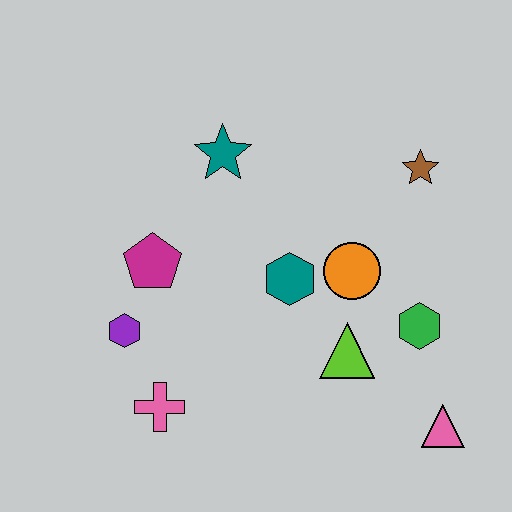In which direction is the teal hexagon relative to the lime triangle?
The teal hexagon is above the lime triangle.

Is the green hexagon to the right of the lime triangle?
Yes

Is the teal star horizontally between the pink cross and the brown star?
Yes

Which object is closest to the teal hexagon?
The orange circle is closest to the teal hexagon.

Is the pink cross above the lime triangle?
No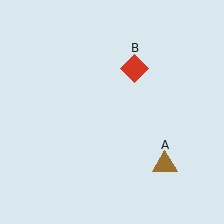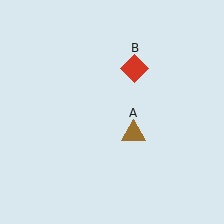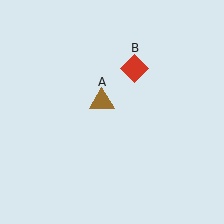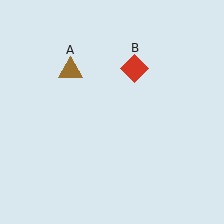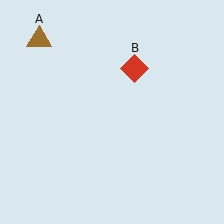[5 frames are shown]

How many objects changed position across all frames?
1 object changed position: brown triangle (object A).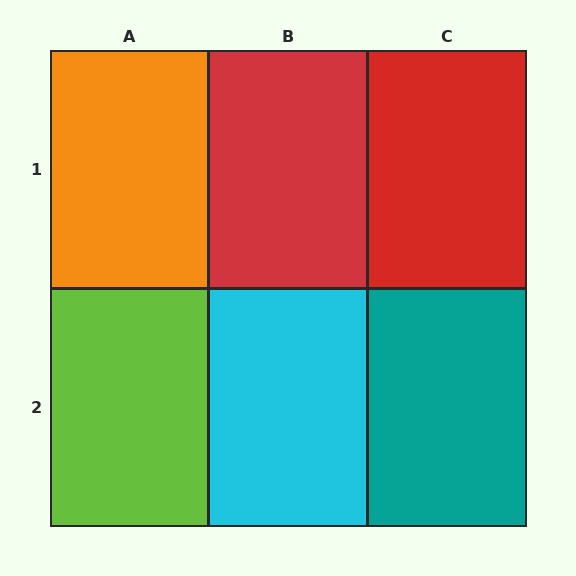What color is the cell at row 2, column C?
Teal.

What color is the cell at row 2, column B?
Cyan.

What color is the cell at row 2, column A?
Lime.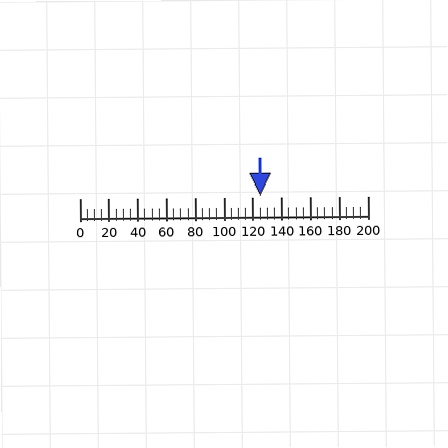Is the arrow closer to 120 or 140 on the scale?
The arrow is closer to 120.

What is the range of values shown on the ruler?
The ruler shows values from 0 to 200.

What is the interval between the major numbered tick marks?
The major tick marks are spaced 20 units apart.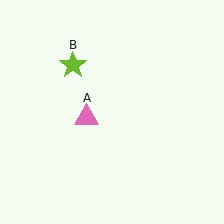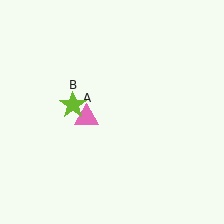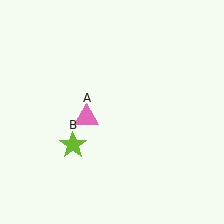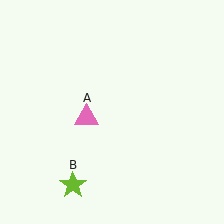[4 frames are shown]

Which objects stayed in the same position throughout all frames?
Pink triangle (object A) remained stationary.